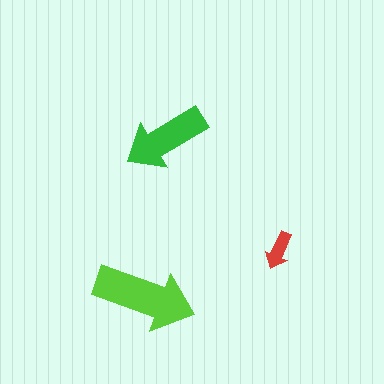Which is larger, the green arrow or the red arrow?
The green one.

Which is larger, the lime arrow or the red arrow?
The lime one.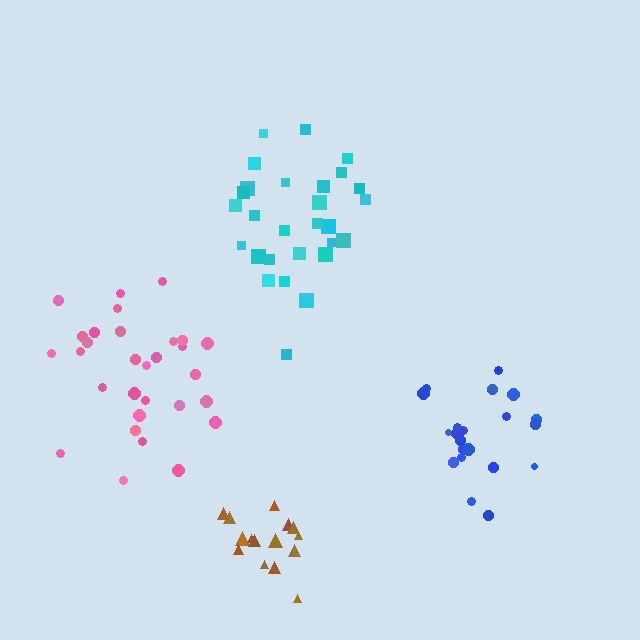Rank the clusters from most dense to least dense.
brown, blue, pink, cyan.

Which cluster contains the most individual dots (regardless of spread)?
Pink (30).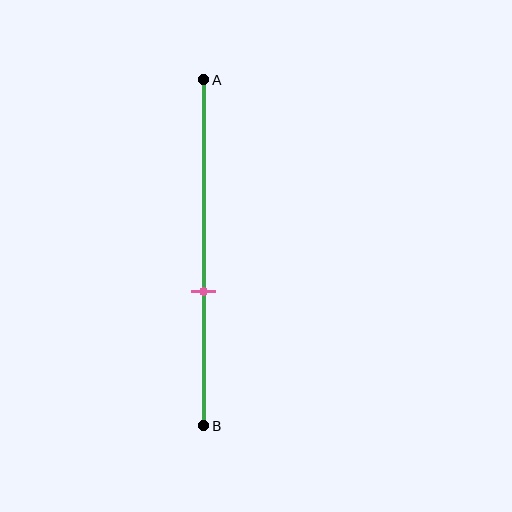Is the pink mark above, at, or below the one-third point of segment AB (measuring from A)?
The pink mark is below the one-third point of segment AB.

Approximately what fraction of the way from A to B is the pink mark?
The pink mark is approximately 60% of the way from A to B.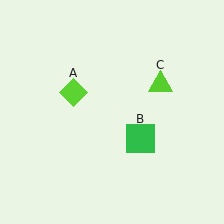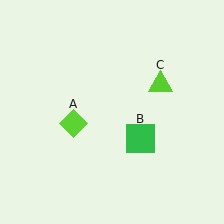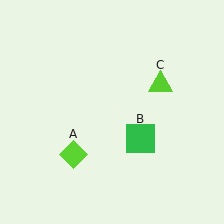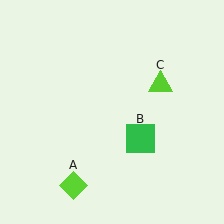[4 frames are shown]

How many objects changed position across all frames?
1 object changed position: lime diamond (object A).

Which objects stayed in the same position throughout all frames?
Green square (object B) and lime triangle (object C) remained stationary.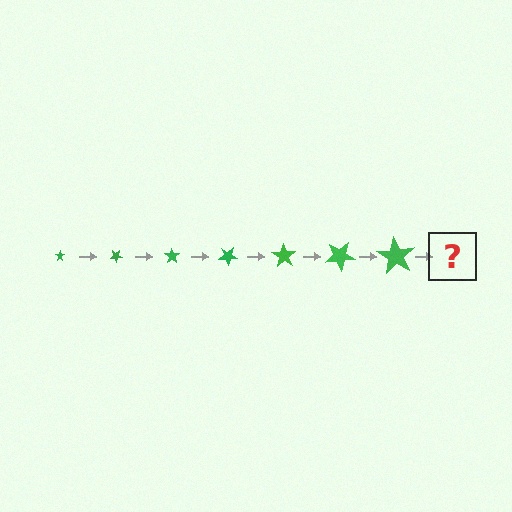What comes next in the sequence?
The next element should be a star, larger than the previous one and rotated 245 degrees from the start.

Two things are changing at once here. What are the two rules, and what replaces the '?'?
The two rules are that the star grows larger each step and it rotates 35 degrees each step. The '?' should be a star, larger than the previous one and rotated 245 degrees from the start.